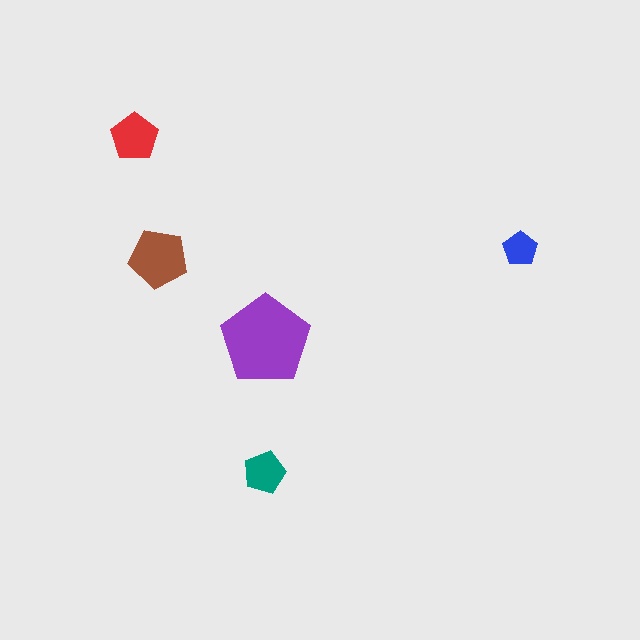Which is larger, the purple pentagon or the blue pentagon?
The purple one.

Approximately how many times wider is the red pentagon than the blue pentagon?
About 1.5 times wider.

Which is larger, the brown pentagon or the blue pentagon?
The brown one.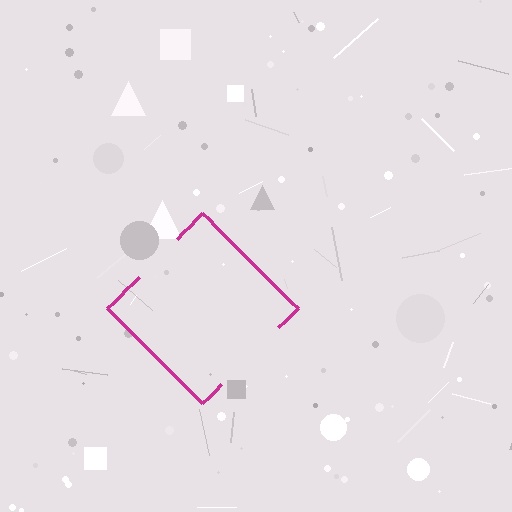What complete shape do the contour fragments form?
The contour fragments form a diamond.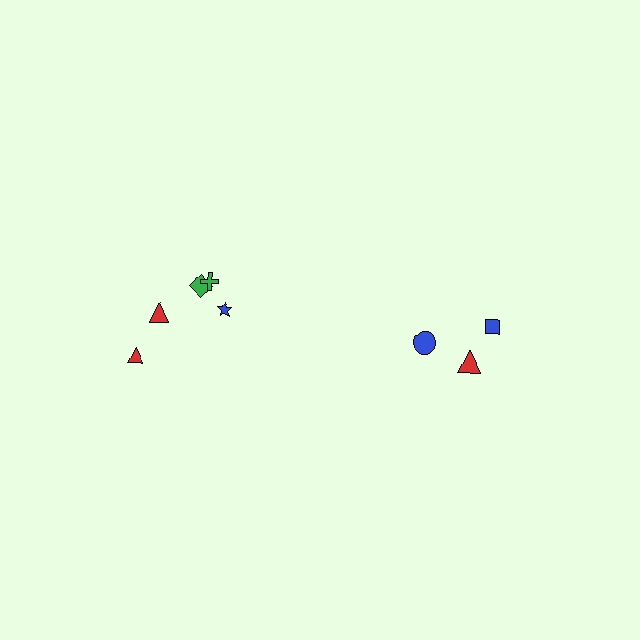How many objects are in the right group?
There are 3 objects.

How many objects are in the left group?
There are 5 objects.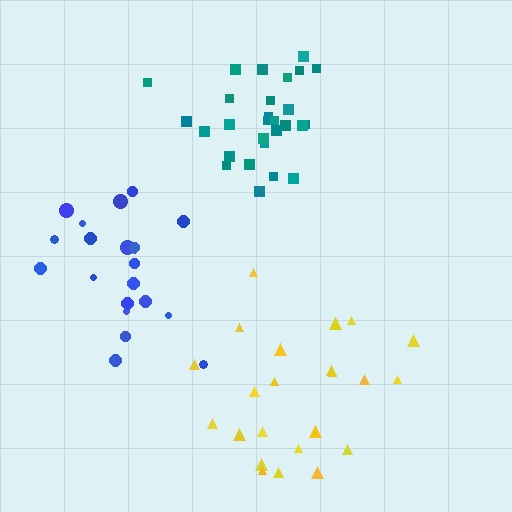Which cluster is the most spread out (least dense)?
Yellow.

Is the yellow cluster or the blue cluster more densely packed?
Blue.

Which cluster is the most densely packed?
Teal.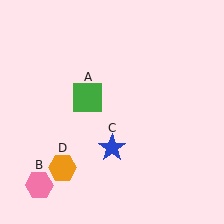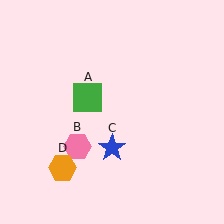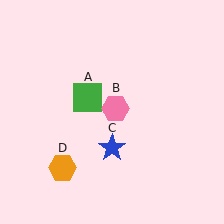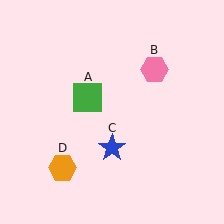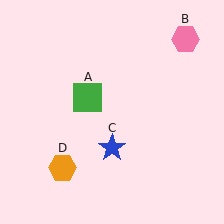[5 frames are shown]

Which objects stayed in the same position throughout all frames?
Green square (object A) and blue star (object C) and orange hexagon (object D) remained stationary.